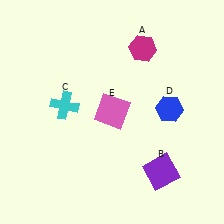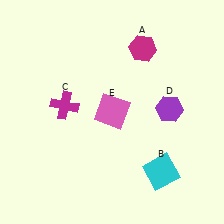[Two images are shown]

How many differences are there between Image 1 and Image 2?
There are 3 differences between the two images.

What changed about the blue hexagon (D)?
In Image 1, D is blue. In Image 2, it changed to purple.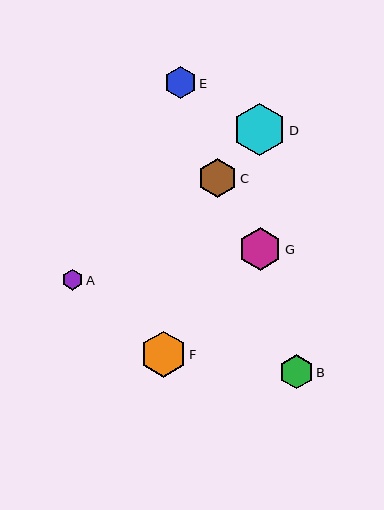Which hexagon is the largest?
Hexagon D is the largest with a size of approximately 53 pixels.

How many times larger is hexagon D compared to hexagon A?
Hexagon D is approximately 2.5 times the size of hexagon A.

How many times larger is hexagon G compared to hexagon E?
Hexagon G is approximately 1.3 times the size of hexagon E.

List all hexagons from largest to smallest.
From largest to smallest: D, F, G, C, B, E, A.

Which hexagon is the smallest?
Hexagon A is the smallest with a size of approximately 21 pixels.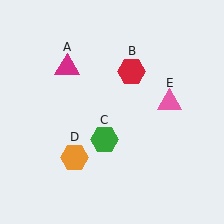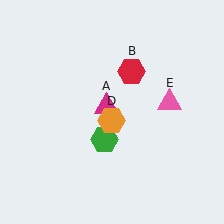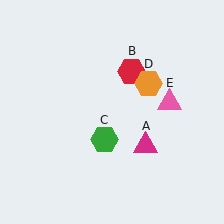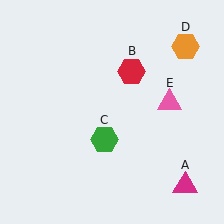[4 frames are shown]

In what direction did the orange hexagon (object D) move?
The orange hexagon (object D) moved up and to the right.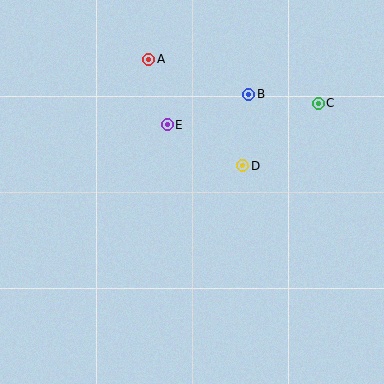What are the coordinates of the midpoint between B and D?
The midpoint between B and D is at (246, 130).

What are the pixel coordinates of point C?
Point C is at (318, 103).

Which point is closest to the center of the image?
Point D at (243, 166) is closest to the center.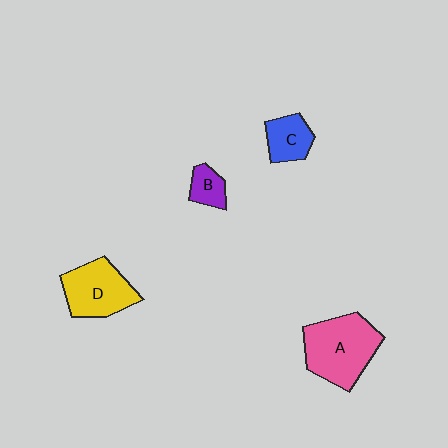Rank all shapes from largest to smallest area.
From largest to smallest: A (pink), D (yellow), C (blue), B (purple).